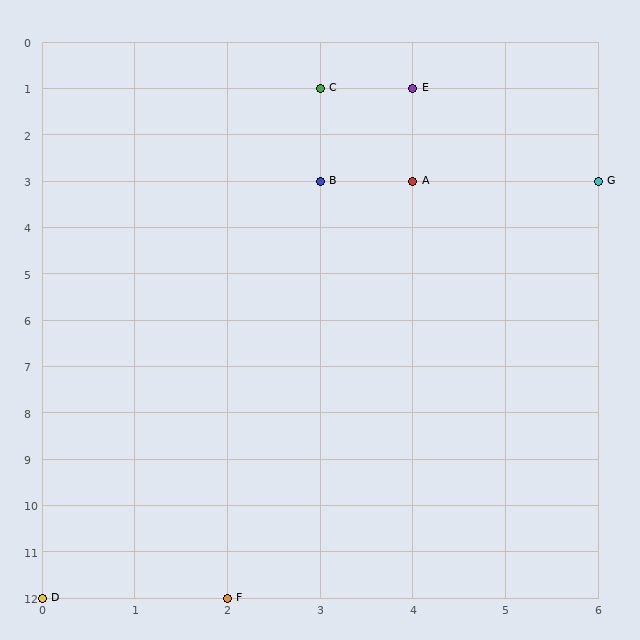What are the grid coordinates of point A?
Point A is at grid coordinates (4, 3).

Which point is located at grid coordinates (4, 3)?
Point A is at (4, 3).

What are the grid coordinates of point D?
Point D is at grid coordinates (0, 12).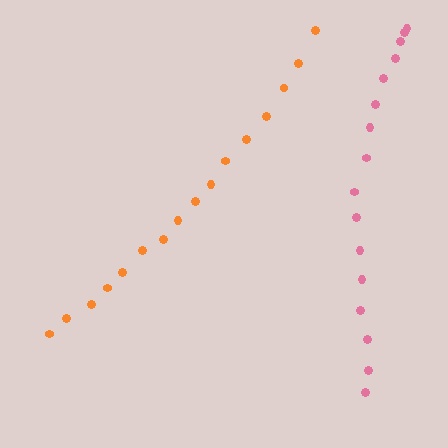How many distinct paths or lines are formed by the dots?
There are 2 distinct paths.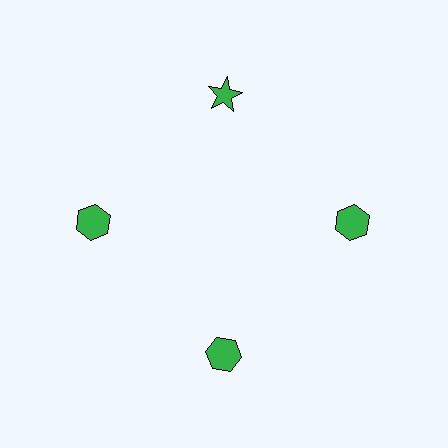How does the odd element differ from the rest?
It has a different shape: star instead of hexagon.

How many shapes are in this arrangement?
There are 4 shapes arranged in a ring pattern.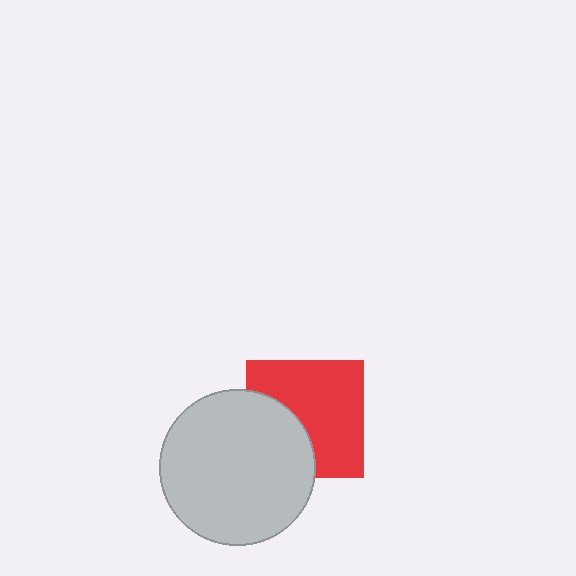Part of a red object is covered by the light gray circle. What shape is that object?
It is a square.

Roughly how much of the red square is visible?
About half of it is visible (roughly 65%).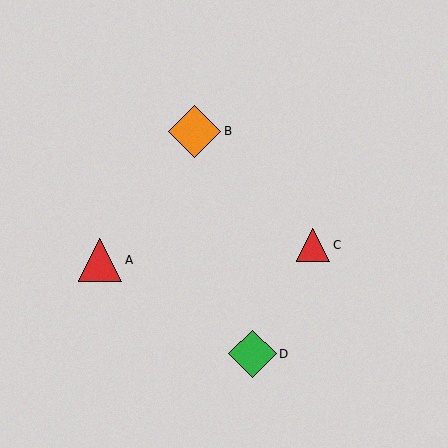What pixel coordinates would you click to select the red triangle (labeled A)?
Click at (100, 260) to select the red triangle A.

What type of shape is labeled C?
Shape C is a red triangle.